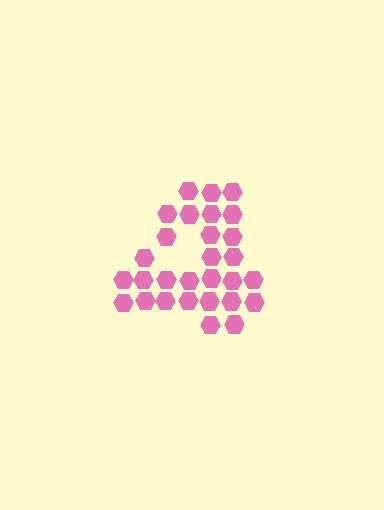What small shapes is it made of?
It is made of small hexagons.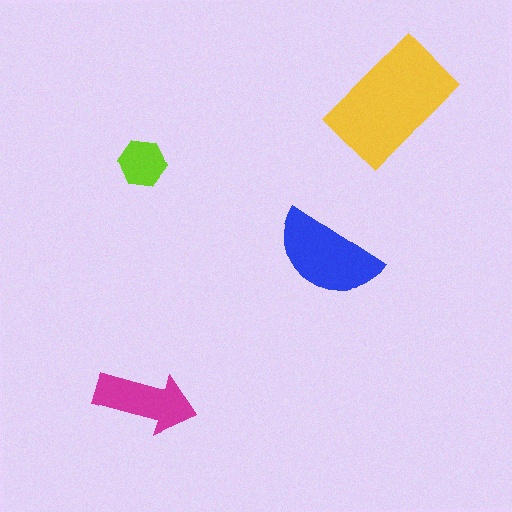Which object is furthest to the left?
The lime hexagon is leftmost.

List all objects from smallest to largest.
The lime hexagon, the magenta arrow, the blue semicircle, the yellow rectangle.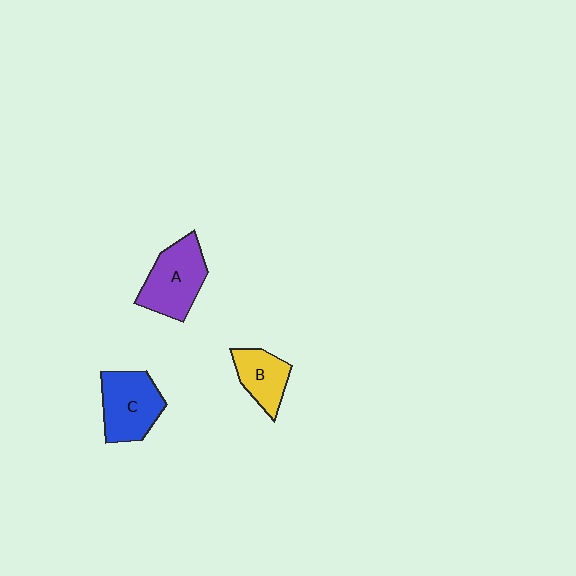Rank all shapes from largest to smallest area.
From largest to smallest: A (purple), C (blue), B (yellow).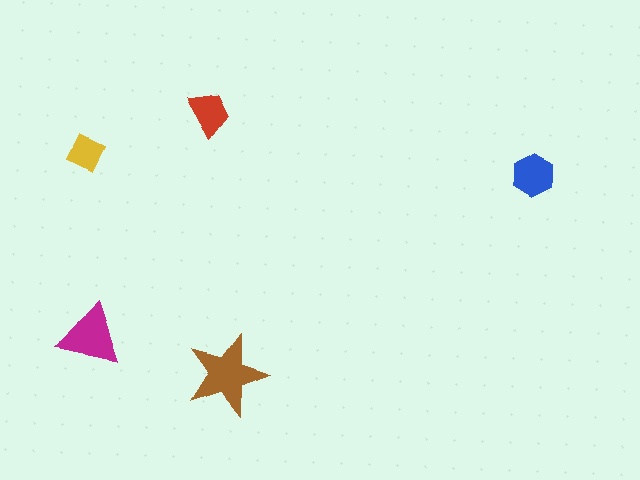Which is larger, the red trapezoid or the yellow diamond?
The red trapezoid.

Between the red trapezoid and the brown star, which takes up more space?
The brown star.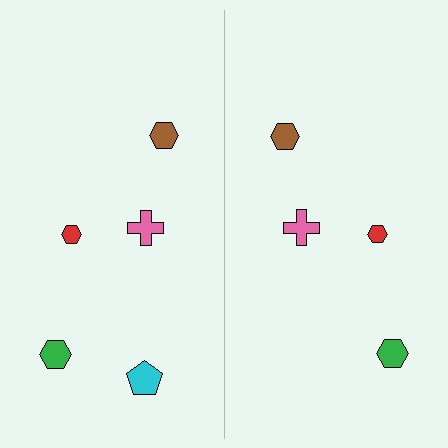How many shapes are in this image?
There are 9 shapes in this image.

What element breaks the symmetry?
A cyan pentagon is missing from the right side.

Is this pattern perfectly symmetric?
No, the pattern is not perfectly symmetric. A cyan pentagon is missing from the right side.